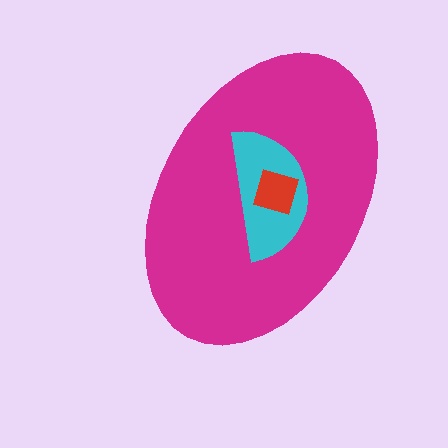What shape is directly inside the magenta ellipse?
The cyan semicircle.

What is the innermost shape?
The red square.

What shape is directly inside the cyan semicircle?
The red square.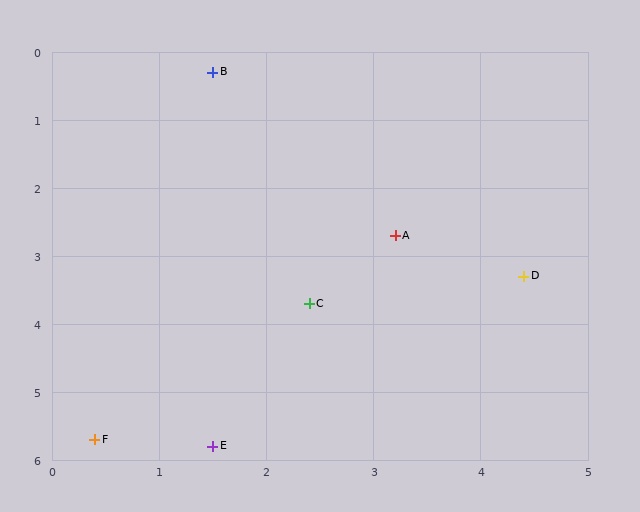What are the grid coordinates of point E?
Point E is at approximately (1.5, 5.8).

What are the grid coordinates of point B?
Point B is at approximately (1.5, 0.3).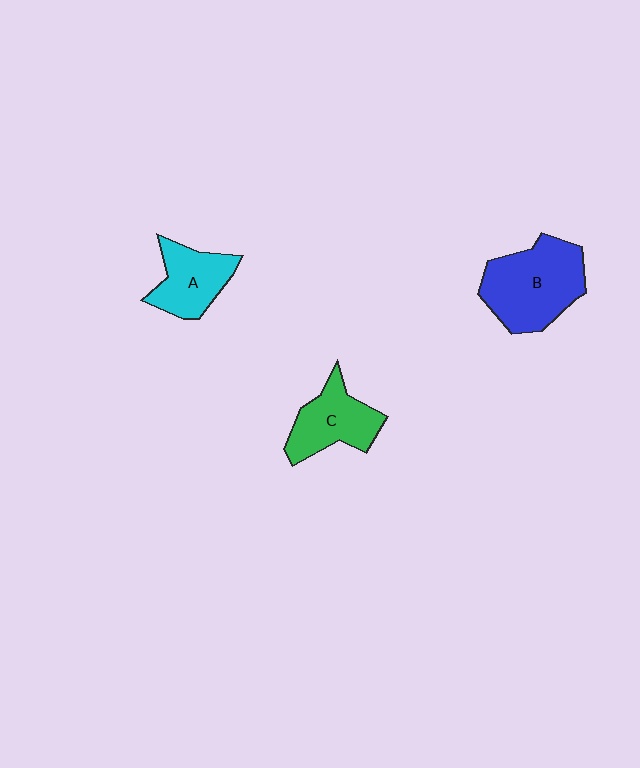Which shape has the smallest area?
Shape A (cyan).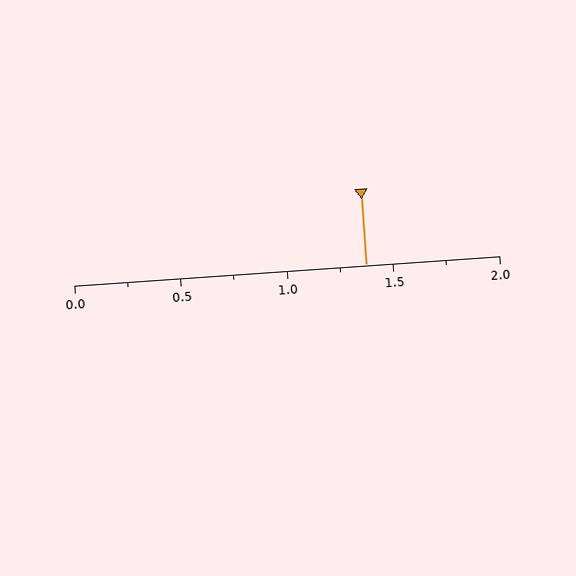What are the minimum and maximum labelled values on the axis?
The axis runs from 0.0 to 2.0.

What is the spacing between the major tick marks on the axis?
The major ticks are spaced 0.5 apart.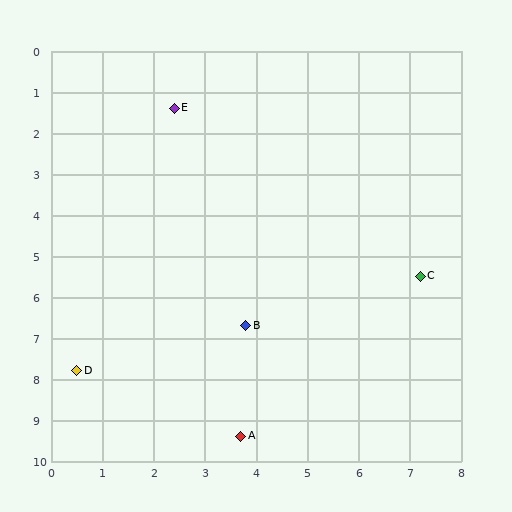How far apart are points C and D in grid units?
Points C and D are about 7.1 grid units apart.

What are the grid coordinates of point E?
Point E is at approximately (2.4, 1.4).